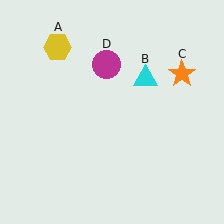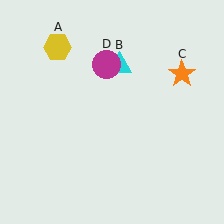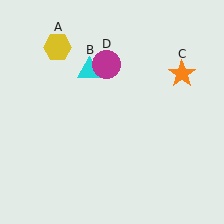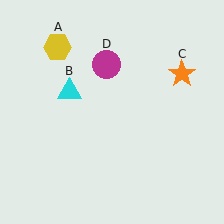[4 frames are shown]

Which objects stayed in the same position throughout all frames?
Yellow hexagon (object A) and orange star (object C) and magenta circle (object D) remained stationary.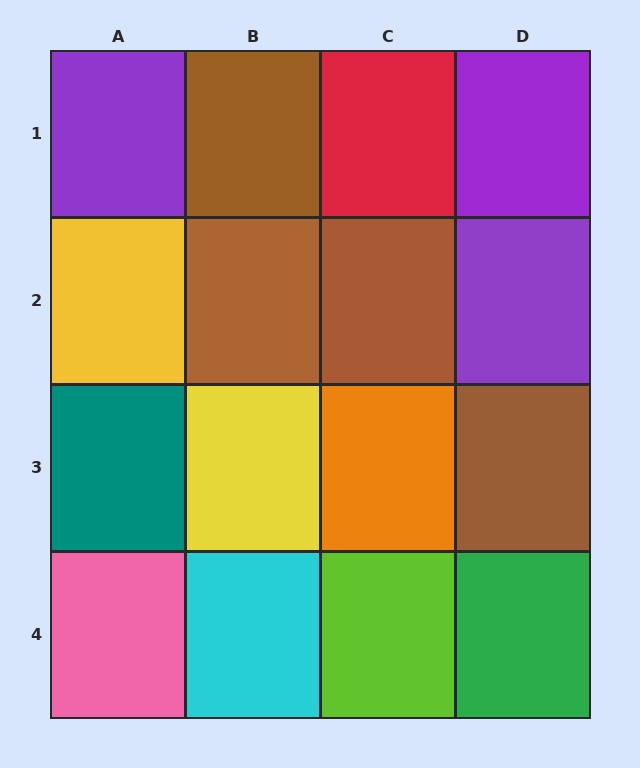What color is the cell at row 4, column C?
Lime.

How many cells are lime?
1 cell is lime.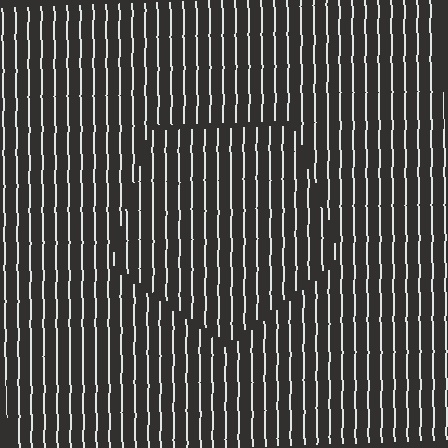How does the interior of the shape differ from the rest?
The interior of the shape contains the same grating, shifted by half a period — the contour is defined by the phase discontinuity where line-ends from the inner and outer gratings abut.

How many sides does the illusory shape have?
5 sides — the line-ends trace a pentagon.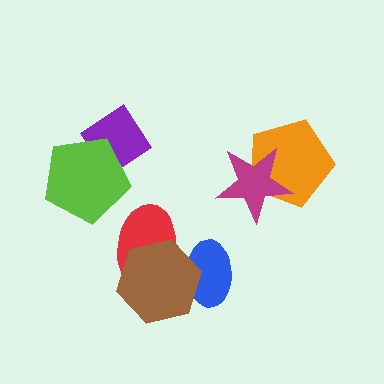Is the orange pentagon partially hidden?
Yes, it is partially covered by another shape.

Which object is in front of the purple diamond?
The lime pentagon is in front of the purple diamond.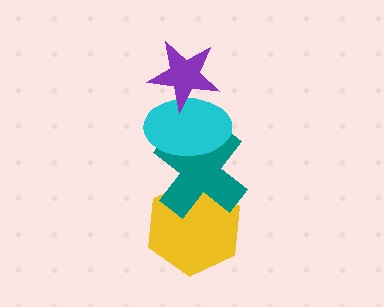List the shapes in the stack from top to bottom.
From top to bottom: the purple star, the cyan ellipse, the teal cross, the yellow hexagon.